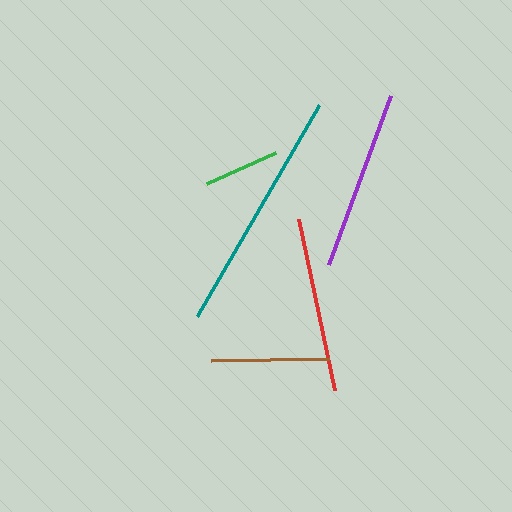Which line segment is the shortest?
The green line is the shortest at approximately 76 pixels.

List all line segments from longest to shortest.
From longest to shortest: teal, purple, red, brown, green.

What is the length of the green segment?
The green segment is approximately 76 pixels long.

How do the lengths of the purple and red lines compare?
The purple and red lines are approximately the same length.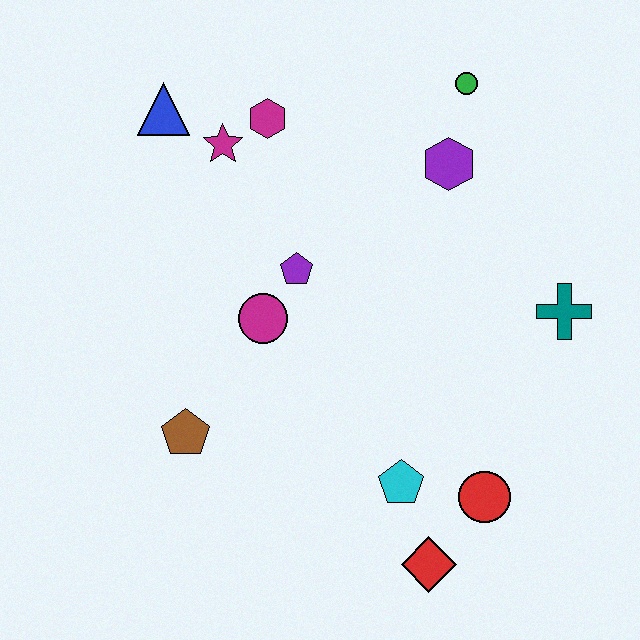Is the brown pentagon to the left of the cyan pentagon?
Yes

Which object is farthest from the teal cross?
The blue triangle is farthest from the teal cross.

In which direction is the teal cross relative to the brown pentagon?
The teal cross is to the right of the brown pentagon.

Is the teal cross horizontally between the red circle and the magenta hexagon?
No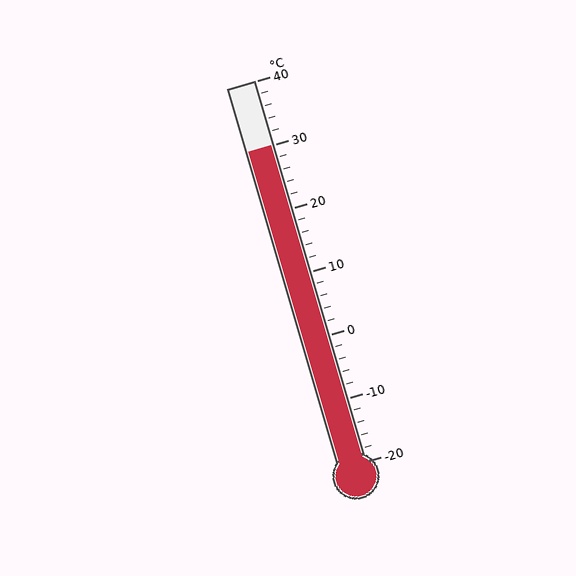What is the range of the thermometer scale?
The thermometer scale ranges from -20°C to 40°C.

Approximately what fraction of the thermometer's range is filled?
The thermometer is filled to approximately 85% of its range.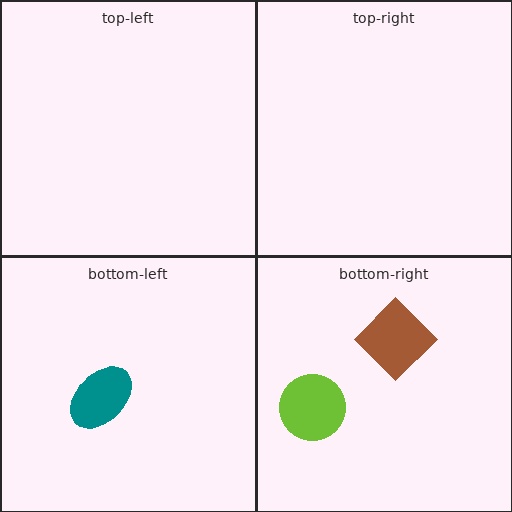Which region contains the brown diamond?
The bottom-right region.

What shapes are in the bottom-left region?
The teal ellipse.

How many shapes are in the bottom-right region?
2.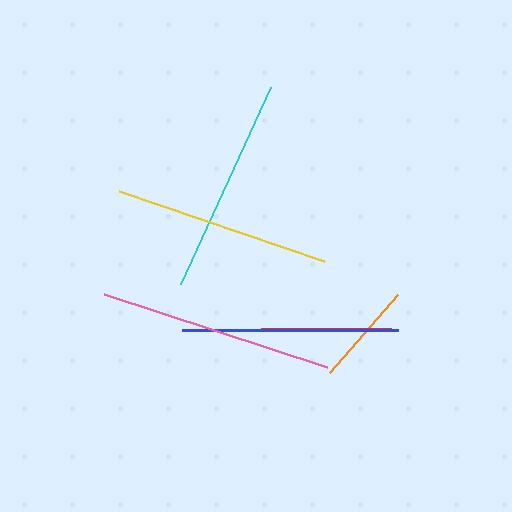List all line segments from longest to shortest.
From longest to shortest: pink, yellow, cyan, blue, red, orange.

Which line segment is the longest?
The pink line is the longest at approximately 235 pixels.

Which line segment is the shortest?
The orange line is the shortest at approximately 104 pixels.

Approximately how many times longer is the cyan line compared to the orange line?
The cyan line is approximately 2.1 times the length of the orange line.